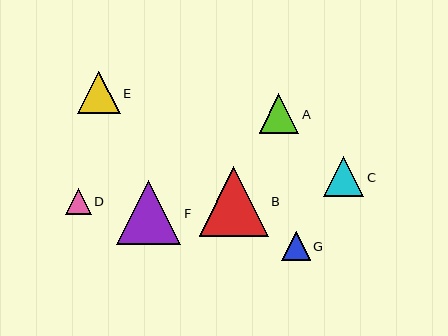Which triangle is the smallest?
Triangle D is the smallest with a size of approximately 26 pixels.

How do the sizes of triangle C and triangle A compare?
Triangle C and triangle A are approximately the same size.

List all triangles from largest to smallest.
From largest to smallest: B, F, E, C, A, G, D.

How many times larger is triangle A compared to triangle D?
Triangle A is approximately 1.5 times the size of triangle D.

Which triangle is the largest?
Triangle B is the largest with a size of approximately 69 pixels.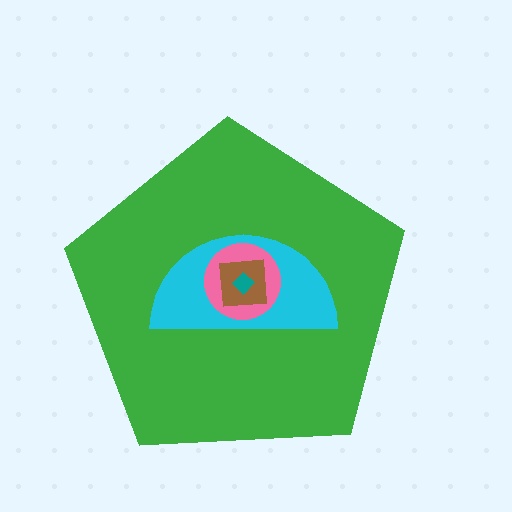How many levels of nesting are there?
5.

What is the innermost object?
The teal diamond.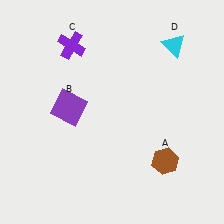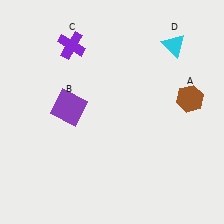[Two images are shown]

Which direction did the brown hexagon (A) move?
The brown hexagon (A) moved up.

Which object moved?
The brown hexagon (A) moved up.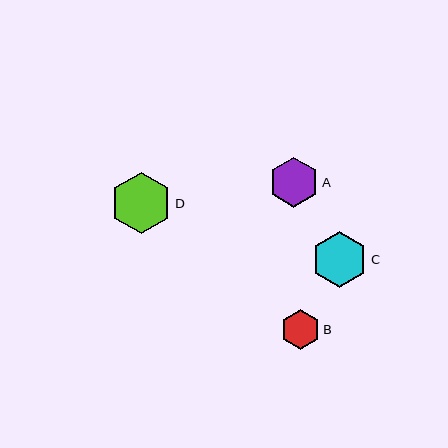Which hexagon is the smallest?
Hexagon B is the smallest with a size of approximately 40 pixels.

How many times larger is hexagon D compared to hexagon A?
Hexagon D is approximately 1.2 times the size of hexagon A.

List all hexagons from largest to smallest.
From largest to smallest: D, C, A, B.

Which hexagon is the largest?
Hexagon D is the largest with a size of approximately 62 pixels.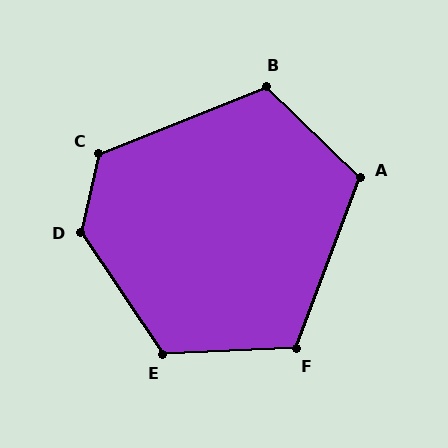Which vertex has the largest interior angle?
D, at approximately 133 degrees.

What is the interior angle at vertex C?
Approximately 125 degrees (obtuse).